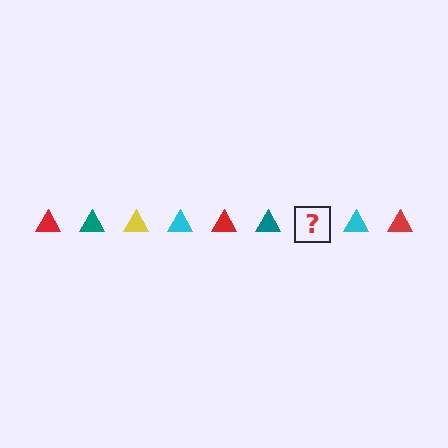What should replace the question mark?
The question mark should be replaced with a yellow triangle.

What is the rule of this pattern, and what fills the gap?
The rule is that the pattern cycles through red, teal, yellow, cyan triangles. The gap should be filled with a yellow triangle.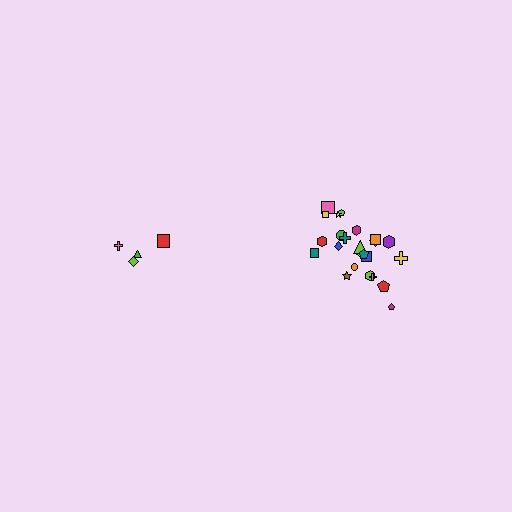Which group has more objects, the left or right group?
The right group.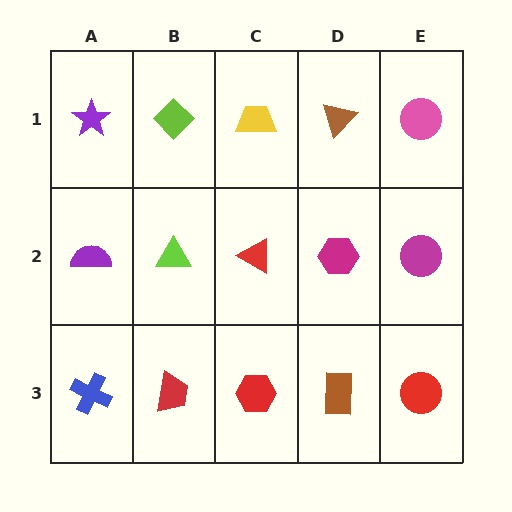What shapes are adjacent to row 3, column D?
A magenta hexagon (row 2, column D), a red hexagon (row 3, column C), a red circle (row 3, column E).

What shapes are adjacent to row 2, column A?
A purple star (row 1, column A), a blue cross (row 3, column A), a lime triangle (row 2, column B).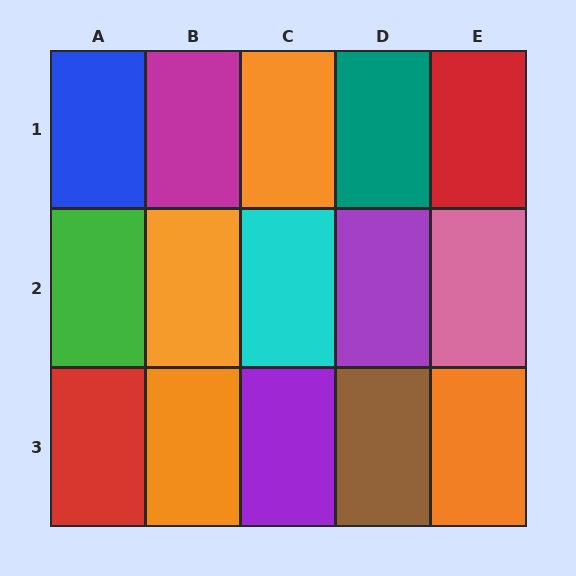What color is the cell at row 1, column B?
Magenta.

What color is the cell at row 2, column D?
Purple.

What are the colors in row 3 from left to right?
Red, orange, purple, brown, orange.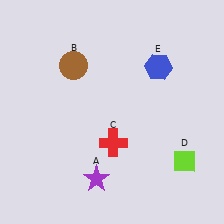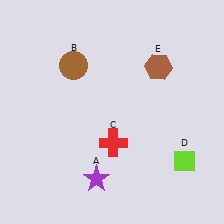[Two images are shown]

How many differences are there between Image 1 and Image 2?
There is 1 difference between the two images.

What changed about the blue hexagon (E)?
In Image 1, E is blue. In Image 2, it changed to brown.